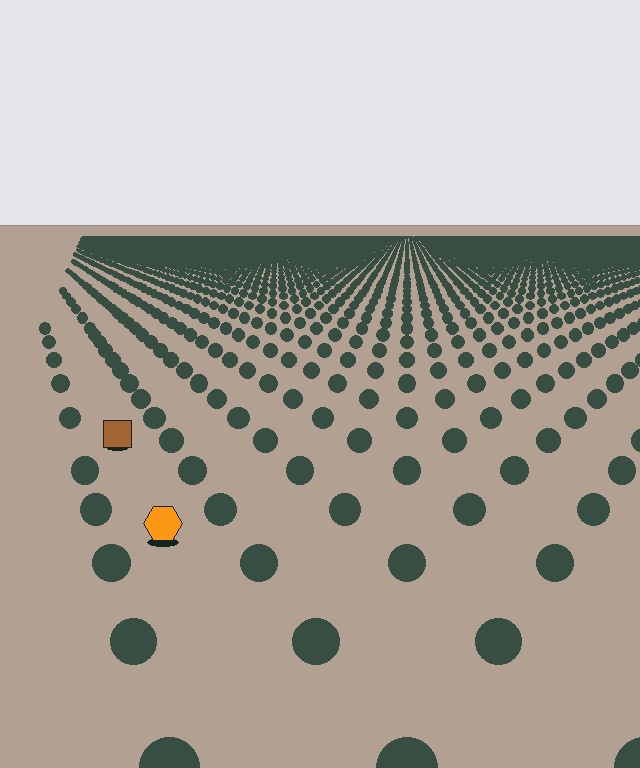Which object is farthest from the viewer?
The brown square is farthest from the viewer. It appears smaller and the ground texture around it is denser.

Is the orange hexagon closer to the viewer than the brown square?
Yes. The orange hexagon is closer — you can tell from the texture gradient: the ground texture is coarser near it.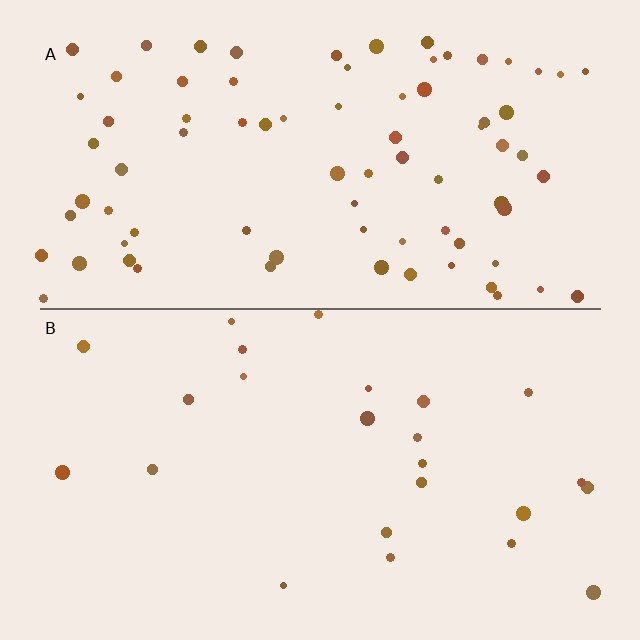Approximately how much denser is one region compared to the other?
Approximately 3.3× — region A over region B.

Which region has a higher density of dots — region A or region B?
A (the top).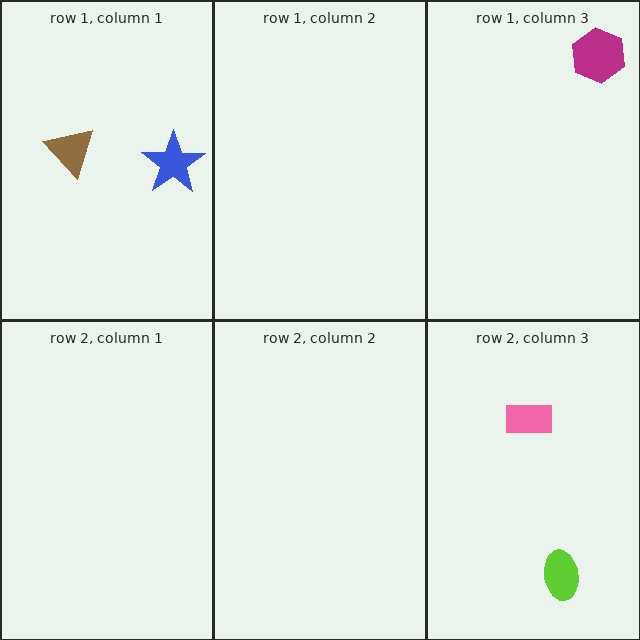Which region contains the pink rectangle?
The row 2, column 3 region.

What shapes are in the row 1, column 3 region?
The magenta hexagon.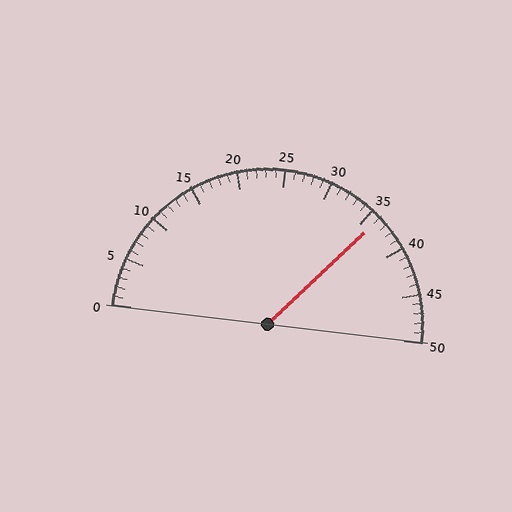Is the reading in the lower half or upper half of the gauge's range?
The reading is in the upper half of the range (0 to 50).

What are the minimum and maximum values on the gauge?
The gauge ranges from 0 to 50.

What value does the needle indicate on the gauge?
The needle indicates approximately 36.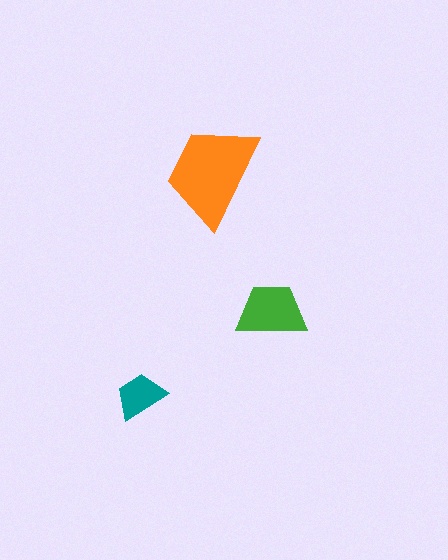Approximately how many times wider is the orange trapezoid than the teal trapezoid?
About 2 times wider.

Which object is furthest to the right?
The green trapezoid is rightmost.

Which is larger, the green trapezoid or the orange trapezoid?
The orange one.